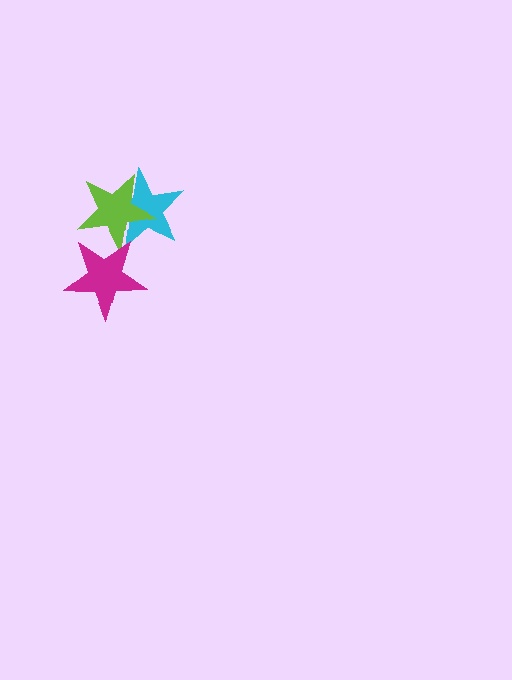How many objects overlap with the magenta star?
1 object overlaps with the magenta star.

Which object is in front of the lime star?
The magenta star is in front of the lime star.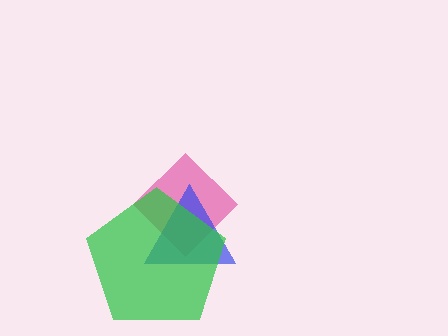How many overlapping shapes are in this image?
There are 3 overlapping shapes in the image.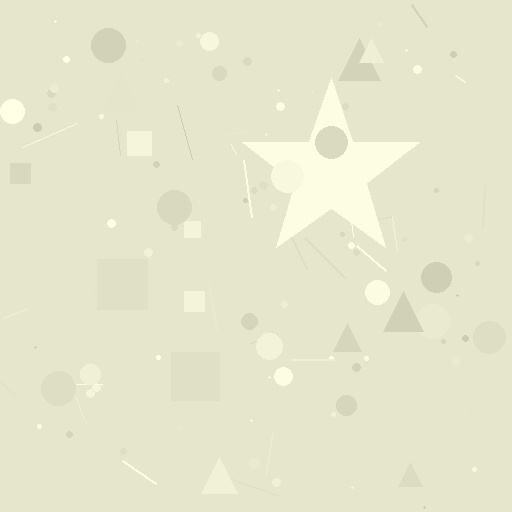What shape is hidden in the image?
A star is hidden in the image.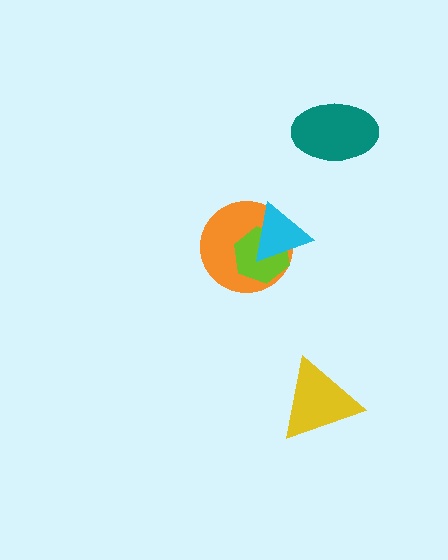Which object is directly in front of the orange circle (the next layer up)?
The lime hexagon is directly in front of the orange circle.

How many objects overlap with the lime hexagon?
2 objects overlap with the lime hexagon.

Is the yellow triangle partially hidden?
No, no other shape covers it.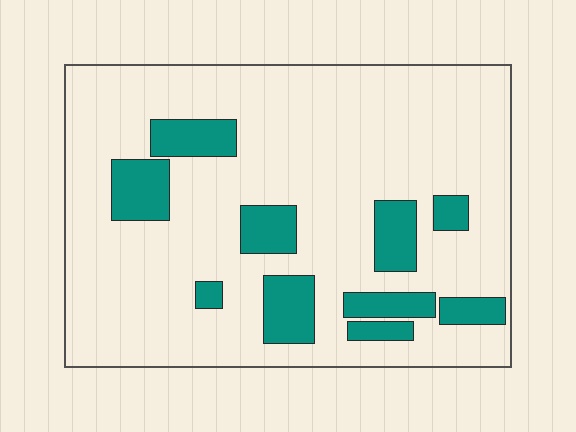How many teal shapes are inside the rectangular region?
10.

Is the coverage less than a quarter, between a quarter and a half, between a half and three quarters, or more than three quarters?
Less than a quarter.